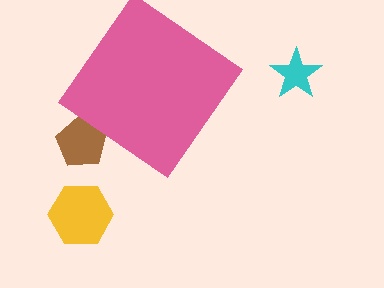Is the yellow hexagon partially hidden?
No, the yellow hexagon is fully visible.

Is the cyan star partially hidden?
No, the cyan star is fully visible.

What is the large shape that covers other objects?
A pink diamond.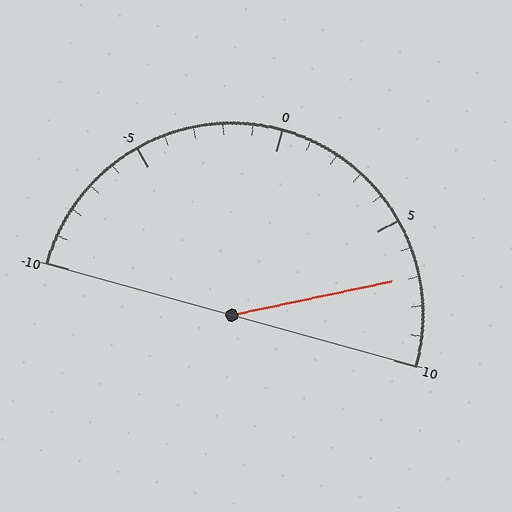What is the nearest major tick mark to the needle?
The nearest major tick mark is 5.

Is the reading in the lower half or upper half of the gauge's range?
The reading is in the upper half of the range (-10 to 10).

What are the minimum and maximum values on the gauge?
The gauge ranges from -10 to 10.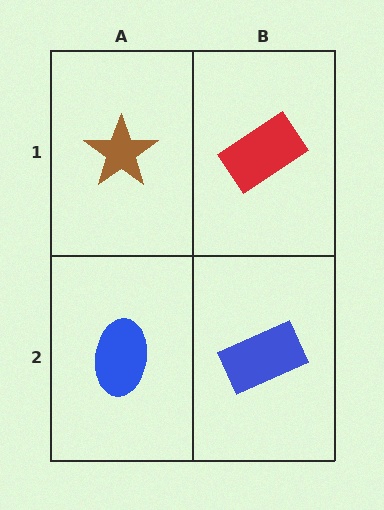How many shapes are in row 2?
2 shapes.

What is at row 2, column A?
A blue ellipse.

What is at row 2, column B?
A blue rectangle.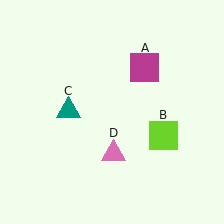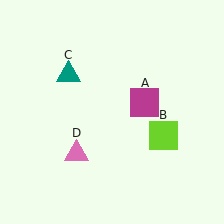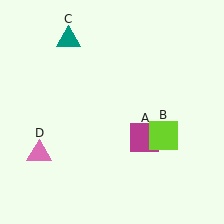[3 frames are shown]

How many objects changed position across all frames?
3 objects changed position: magenta square (object A), teal triangle (object C), pink triangle (object D).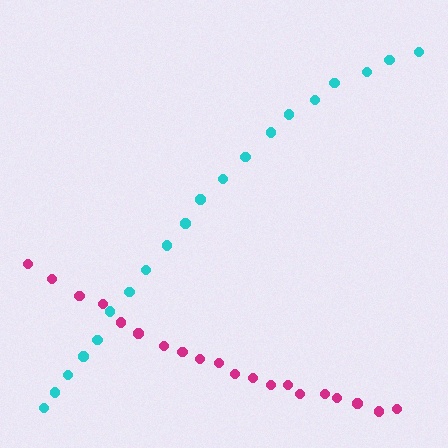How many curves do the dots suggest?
There are 2 distinct paths.